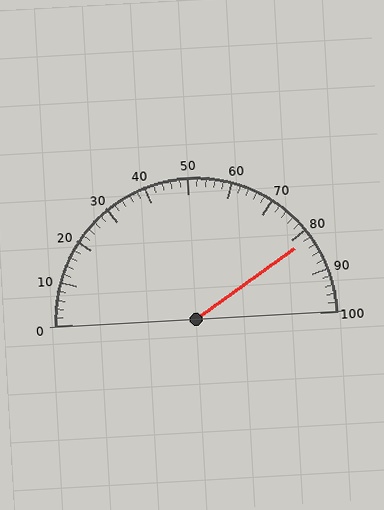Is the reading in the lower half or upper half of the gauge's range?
The reading is in the upper half of the range (0 to 100).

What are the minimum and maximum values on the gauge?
The gauge ranges from 0 to 100.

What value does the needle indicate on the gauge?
The needle indicates approximately 82.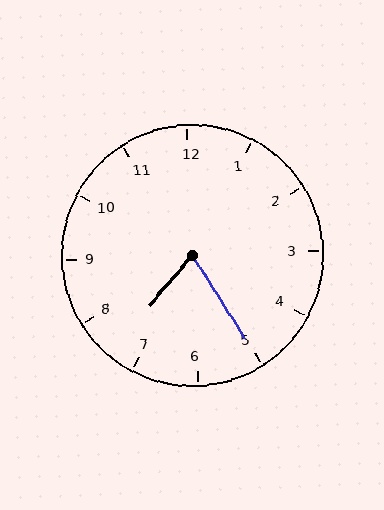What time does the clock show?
7:25.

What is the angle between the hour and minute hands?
Approximately 72 degrees.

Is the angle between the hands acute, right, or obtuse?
It is acute.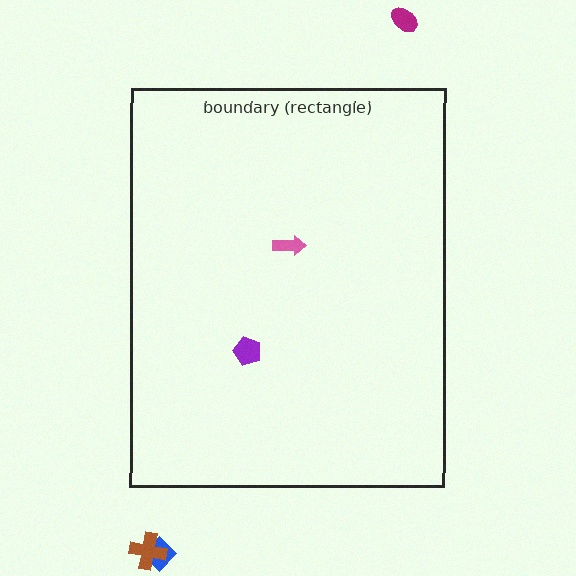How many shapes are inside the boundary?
2 inside, 3 outside.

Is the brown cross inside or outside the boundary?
Outside.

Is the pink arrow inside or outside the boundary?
Inside.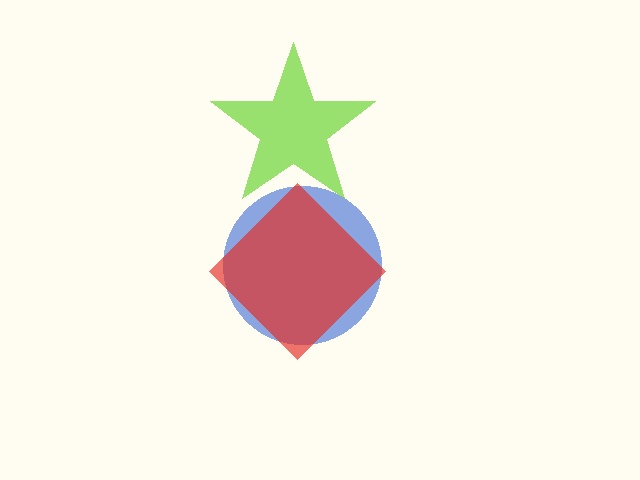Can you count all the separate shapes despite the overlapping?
Yes, there are 3 separate shapes.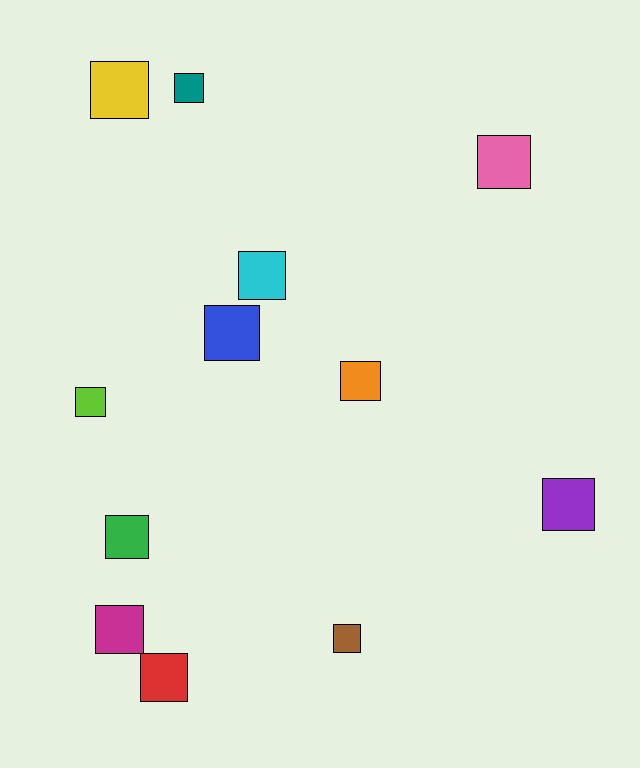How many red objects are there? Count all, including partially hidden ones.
There is 1 red object.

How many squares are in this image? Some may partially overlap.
There are 12 squares.